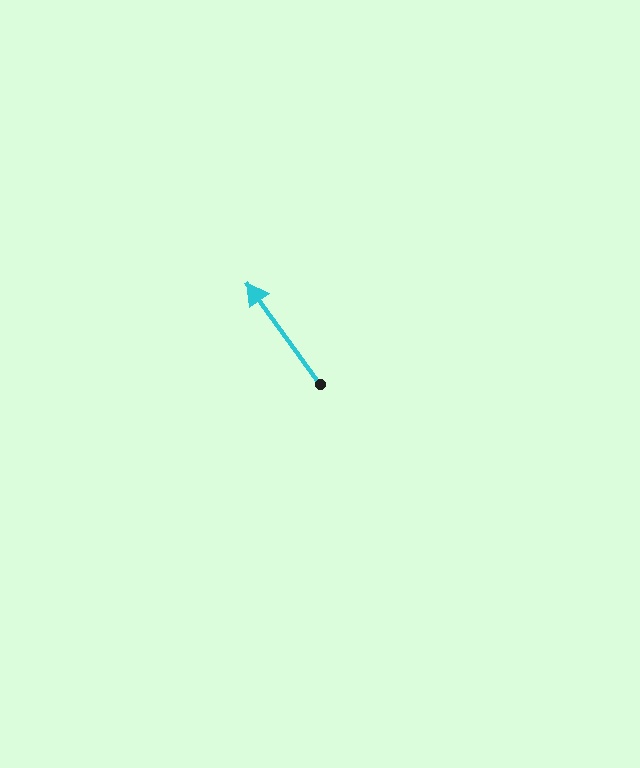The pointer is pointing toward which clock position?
Roughly 11 o'clock.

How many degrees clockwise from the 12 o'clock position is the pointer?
Approximately 324 degrees.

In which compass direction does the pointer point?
Northwest.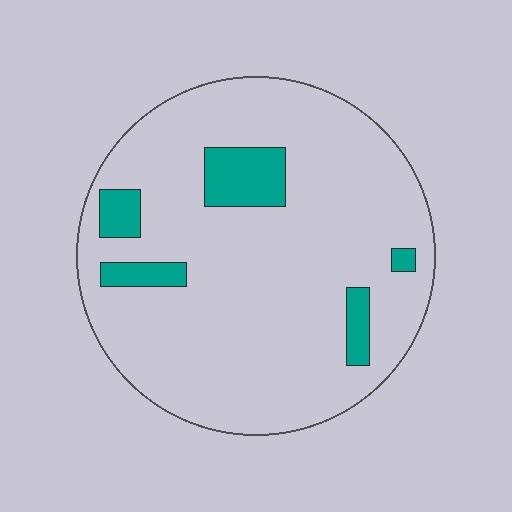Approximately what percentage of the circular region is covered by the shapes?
Approximately 10%.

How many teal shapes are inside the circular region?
5.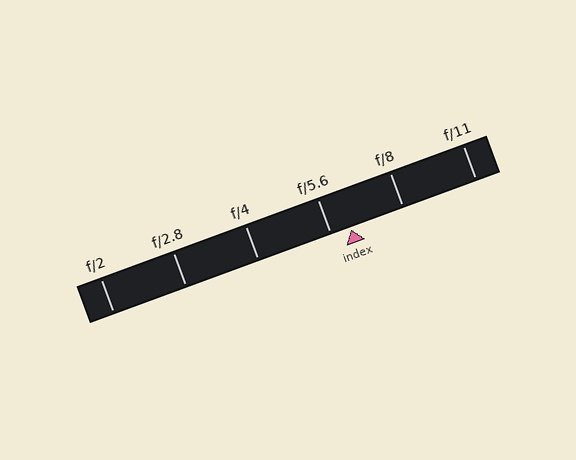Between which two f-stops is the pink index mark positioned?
The index mark is between f/5.6 and f/8.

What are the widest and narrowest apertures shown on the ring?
The widest aperture shown is f/2 and the narrowest is f/11.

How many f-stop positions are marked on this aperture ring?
There are 6 f-stop positions marked.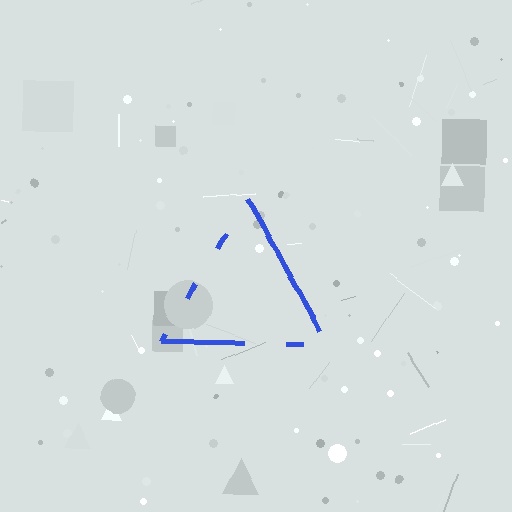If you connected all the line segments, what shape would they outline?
They would outline a triangle.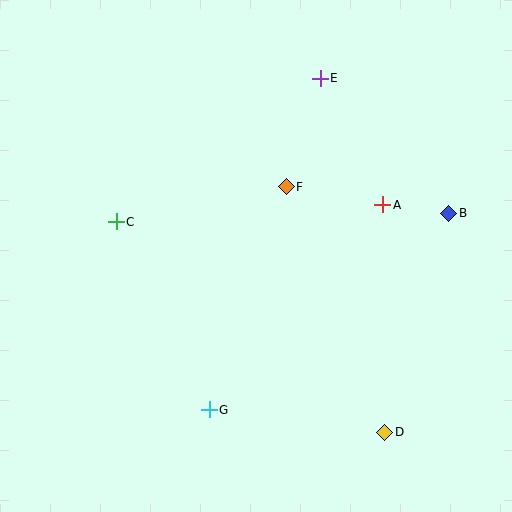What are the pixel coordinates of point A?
Point A is at (383, 205).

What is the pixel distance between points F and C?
The distance between F and C is 174 pixels.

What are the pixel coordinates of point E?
Point E is at (320, 78).